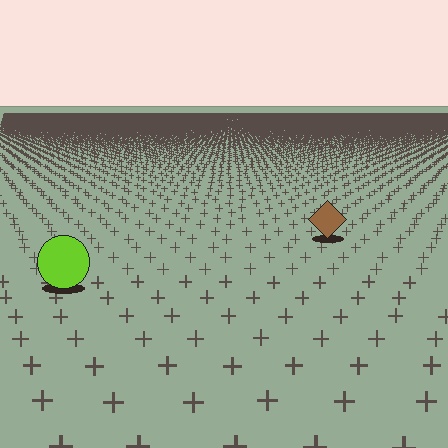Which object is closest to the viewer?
The lime circle is closest. The texture marks near it are larger and more spread out.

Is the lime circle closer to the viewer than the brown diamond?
Yes. The lime circle is closer — you can tell from the texture gradient: the ground texture is coarser near it.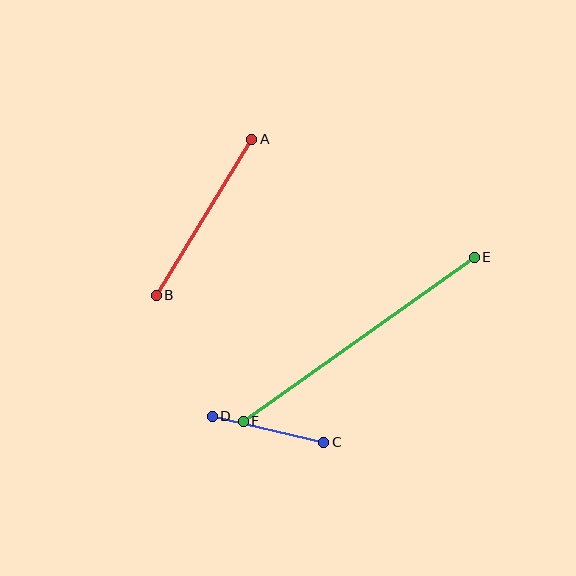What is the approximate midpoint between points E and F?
The midpoint is at approximately (359, 339) pixels.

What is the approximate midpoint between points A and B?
The midpoint is at approximately (204, 217) pixels.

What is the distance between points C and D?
The distance is approximately 115 pixels.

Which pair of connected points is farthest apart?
Points E and F are farthest apart.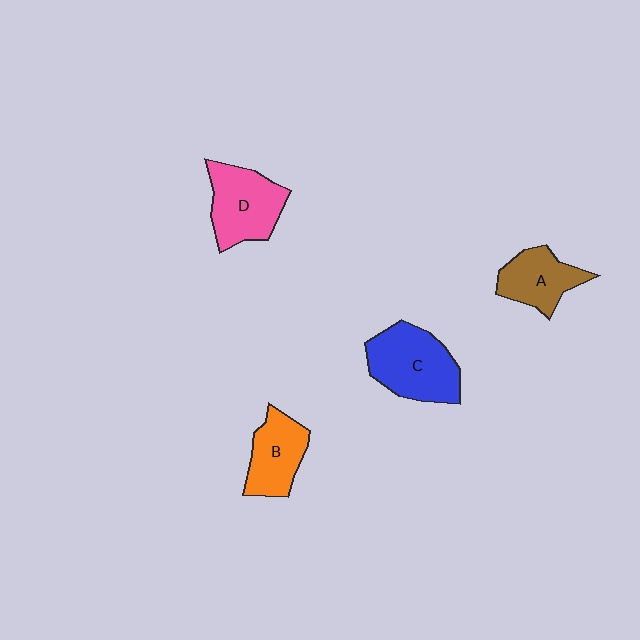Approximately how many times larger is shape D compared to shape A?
Approximately 1.3 times.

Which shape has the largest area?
Shape C (blue).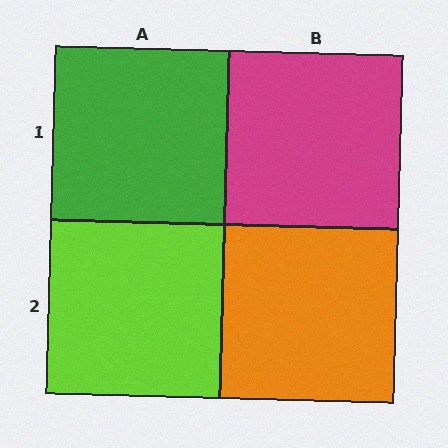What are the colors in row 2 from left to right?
Lime, orange.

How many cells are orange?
1 cell is orange.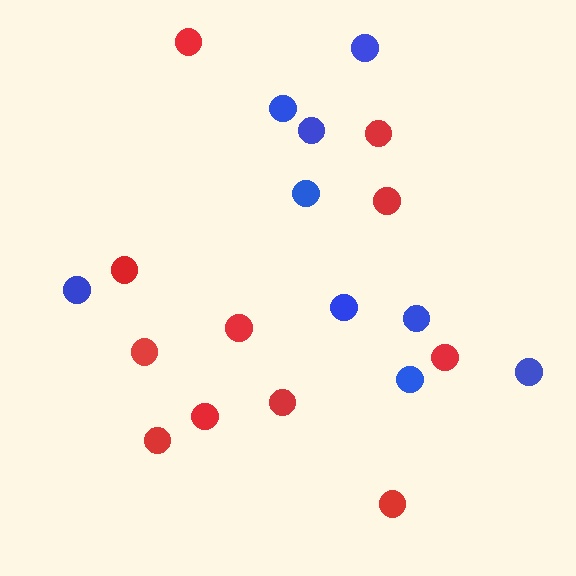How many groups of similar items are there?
There are 2 groups: one group of red circles (11) and one group of blue circles (9).